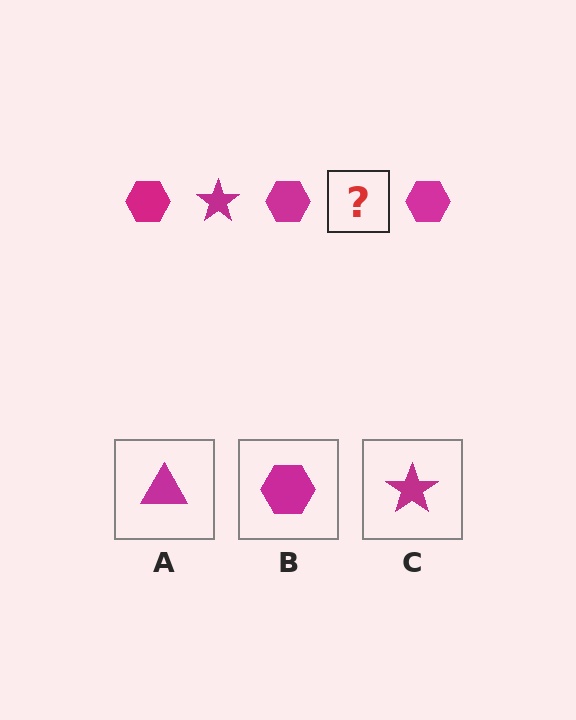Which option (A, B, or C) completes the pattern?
C.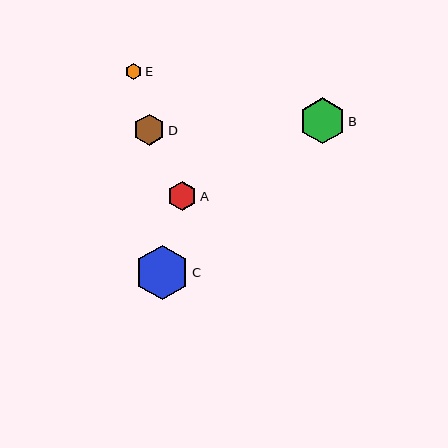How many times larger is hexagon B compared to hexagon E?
Hexagon B is approximately 2.8 times the size of hexagon E.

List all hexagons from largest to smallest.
From largest to smallest: C, B, D, A, E.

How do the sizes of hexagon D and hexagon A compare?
Hexagon D and hexagon A are approximately the same size.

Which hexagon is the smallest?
Hexagon E is the smallest with a size of approximately 16 pixels.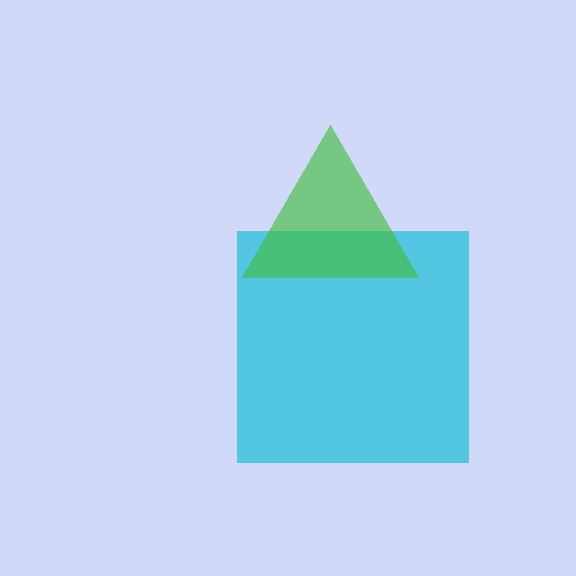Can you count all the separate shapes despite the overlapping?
Yes, there are 2 separate shapes.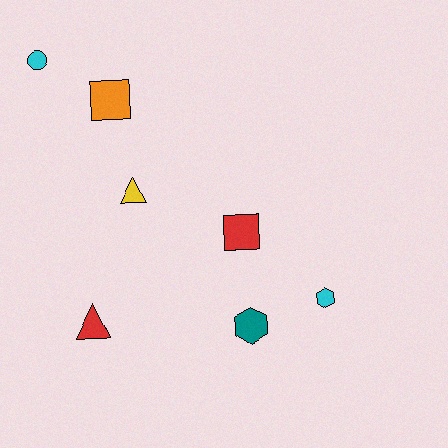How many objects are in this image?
There are 7 objects.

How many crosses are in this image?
There are no crosses.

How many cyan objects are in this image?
There are 2 cyan objects.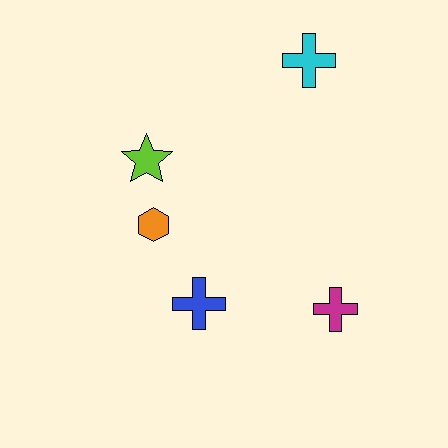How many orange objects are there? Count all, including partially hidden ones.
There is 1 orange object.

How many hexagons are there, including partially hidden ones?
There is 1 hexagon.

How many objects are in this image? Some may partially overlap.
There are 5 objects.